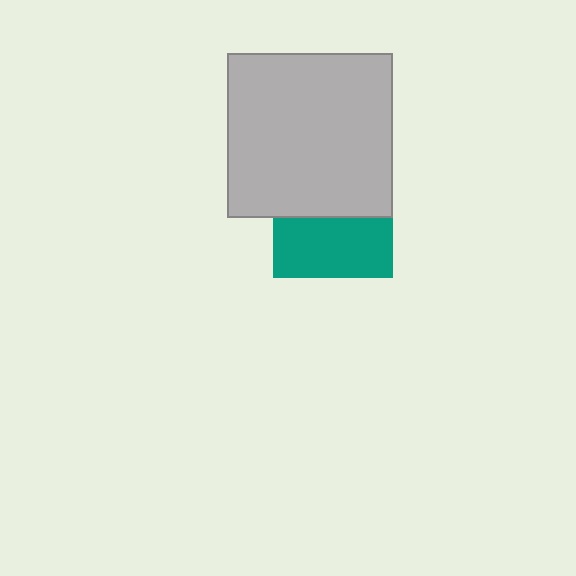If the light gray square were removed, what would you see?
You would see the complete teal square.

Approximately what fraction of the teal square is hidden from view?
Roughly 50% of the teal square is hidden behind the light gray square.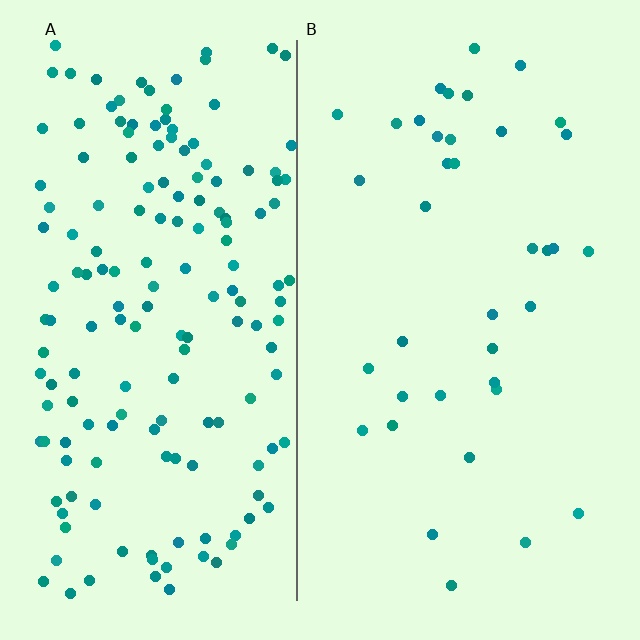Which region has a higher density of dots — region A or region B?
A (the left).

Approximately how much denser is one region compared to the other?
Approximately 4.4× — region A over region B.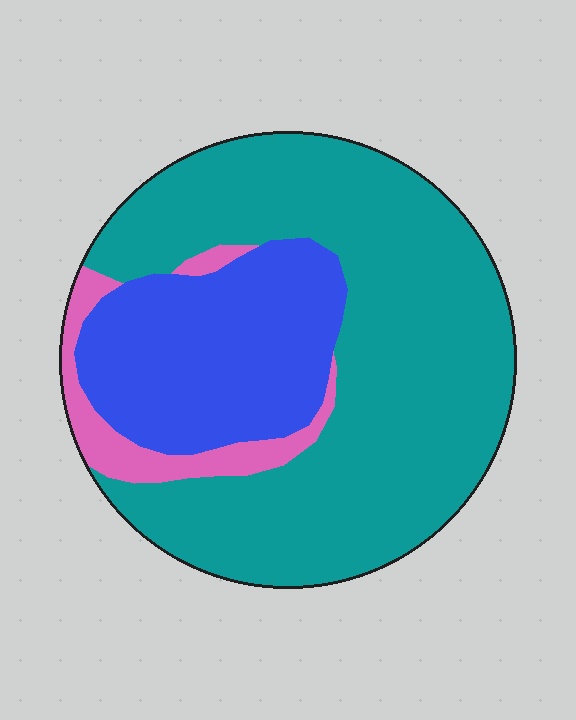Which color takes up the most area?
Teal, at roughly 65%.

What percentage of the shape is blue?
Blue covers about 25% of the shape.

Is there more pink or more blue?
Blue.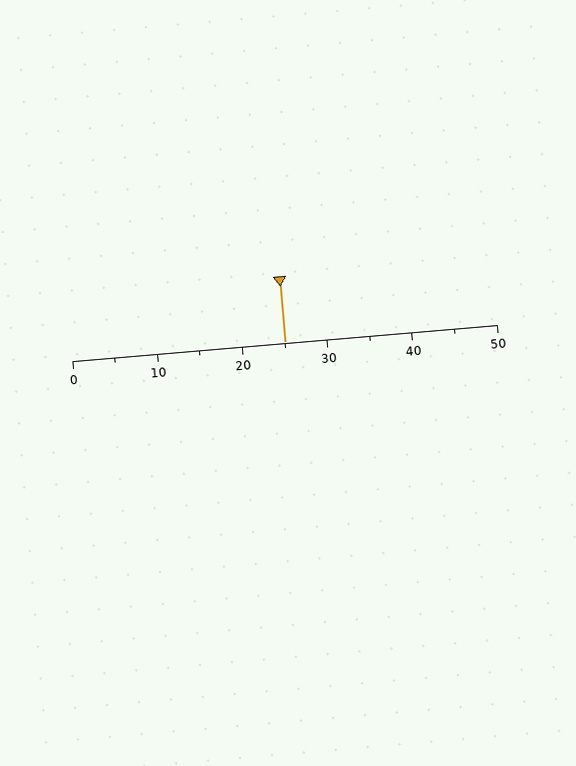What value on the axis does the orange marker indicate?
The marker indicates approximately 25.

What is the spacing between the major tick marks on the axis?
The major ticks are spaced 10 apart.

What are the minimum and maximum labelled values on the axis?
The axis runs from 0 to 50.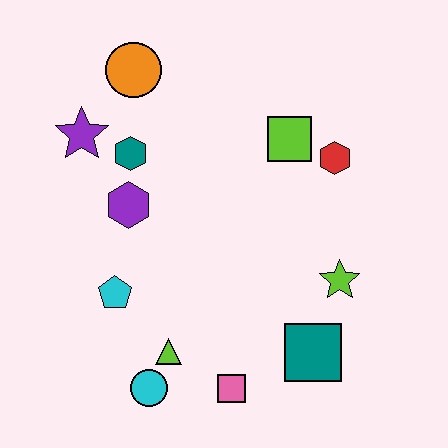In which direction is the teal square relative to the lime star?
The teal square is below the lime star.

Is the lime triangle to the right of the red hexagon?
No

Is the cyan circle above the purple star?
No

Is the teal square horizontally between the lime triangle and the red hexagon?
Yes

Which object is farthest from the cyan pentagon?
The red hexagon is farthest from the cyan pentagon.